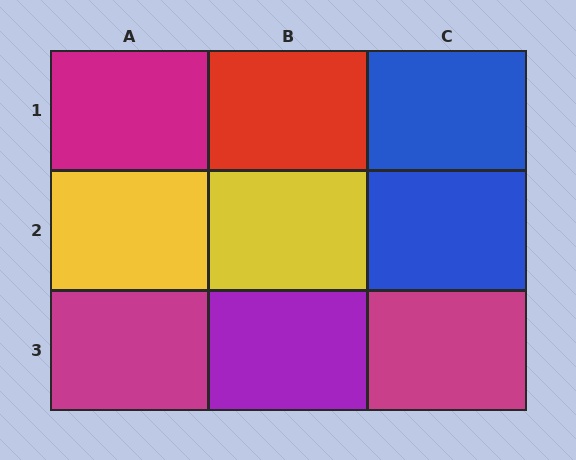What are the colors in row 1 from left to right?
Magenta, red, blue.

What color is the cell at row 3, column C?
Magenta.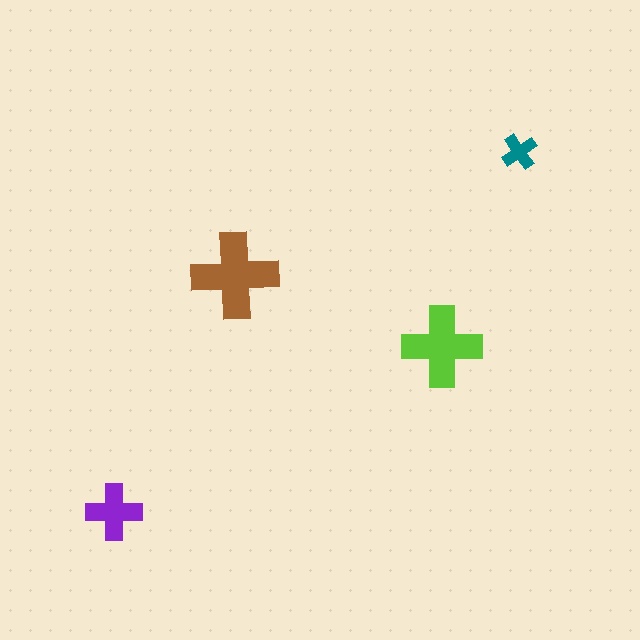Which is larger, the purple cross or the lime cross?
The lime one.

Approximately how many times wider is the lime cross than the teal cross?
About 2 times wider.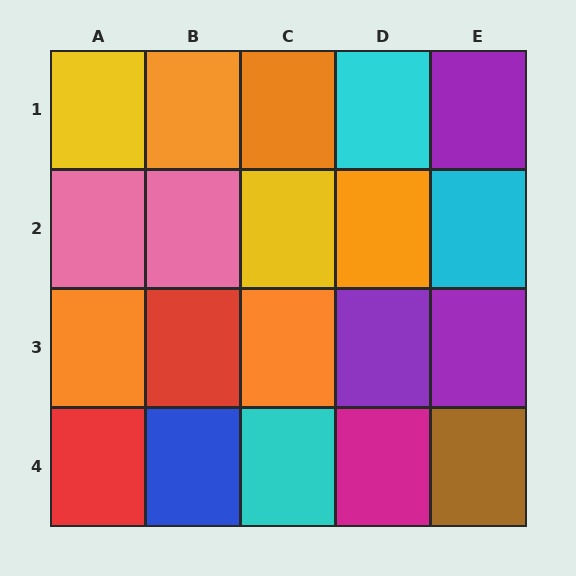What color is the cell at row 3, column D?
Purple.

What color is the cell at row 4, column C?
Cyan.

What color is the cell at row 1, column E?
Purple.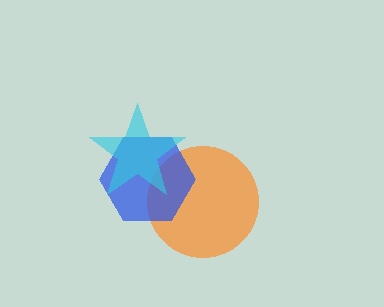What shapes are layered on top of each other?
The layered shapes are: an orange circle, a blue hexagon, a cyan star.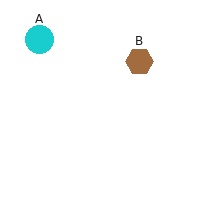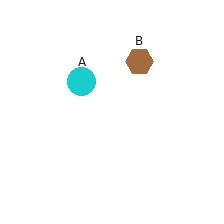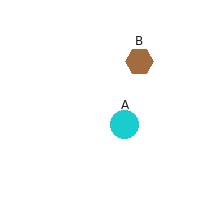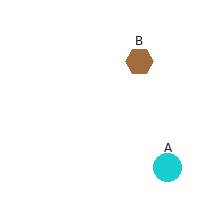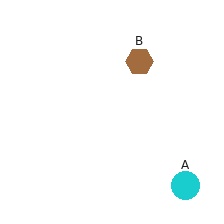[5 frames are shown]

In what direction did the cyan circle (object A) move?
The cyan circle (object A) moved down and to the right.